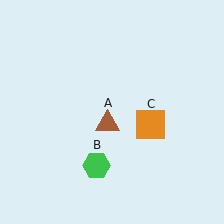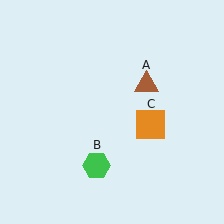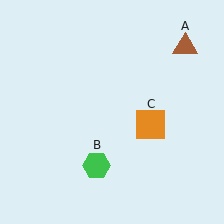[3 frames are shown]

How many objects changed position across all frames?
1 object changed position: brown triangle (object A).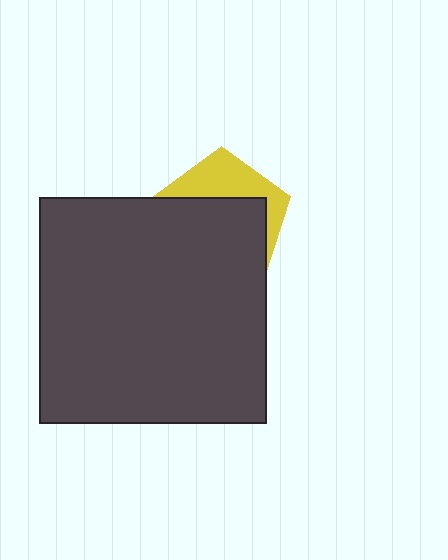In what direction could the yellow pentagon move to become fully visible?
The yellow pentagon could move up. That would shift it out from behind the dark gray square entirely.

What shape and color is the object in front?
The object in front is a dark gray square.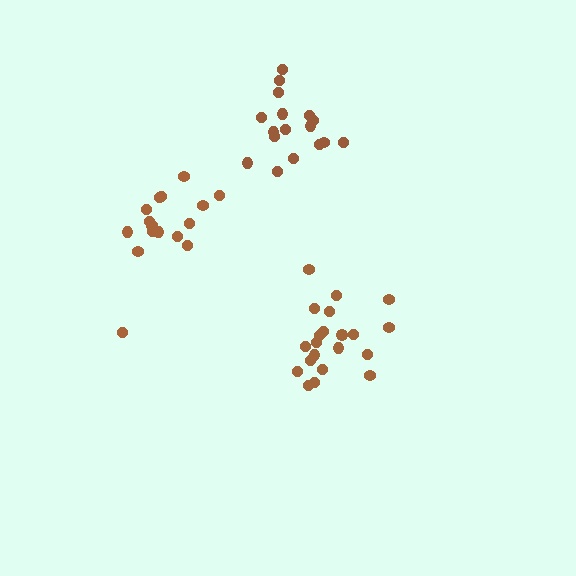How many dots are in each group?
Group 1: 21 dots, Group 2: 17 dots, Group 3: 17 dots (55 total).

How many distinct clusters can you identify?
There are 3 distinct clusters.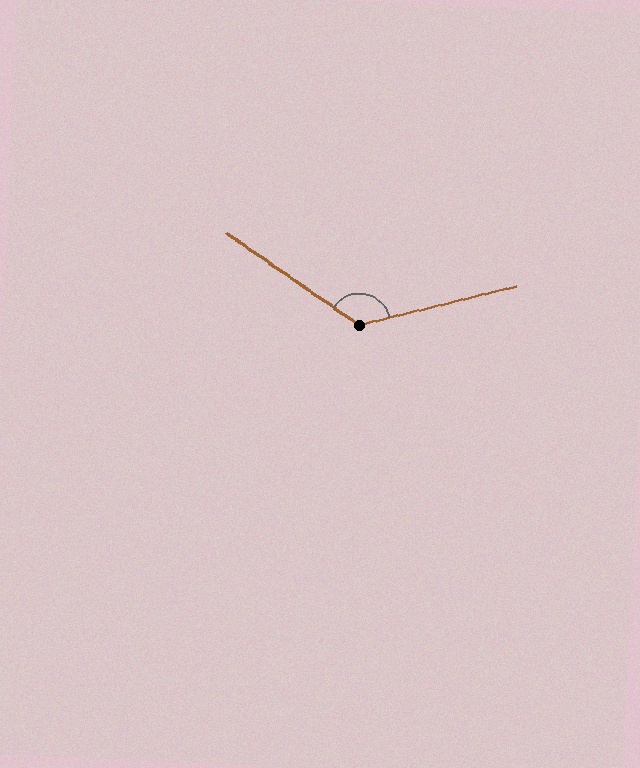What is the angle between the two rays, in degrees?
Approximately 131 degrees.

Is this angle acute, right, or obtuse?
It is obtuse.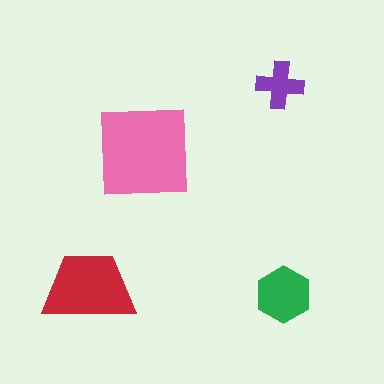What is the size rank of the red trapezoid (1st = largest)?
2nd.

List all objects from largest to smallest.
The pink square, the red trapezoid, the green hexagon, the purple cross.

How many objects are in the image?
There are 4 objects in the image.